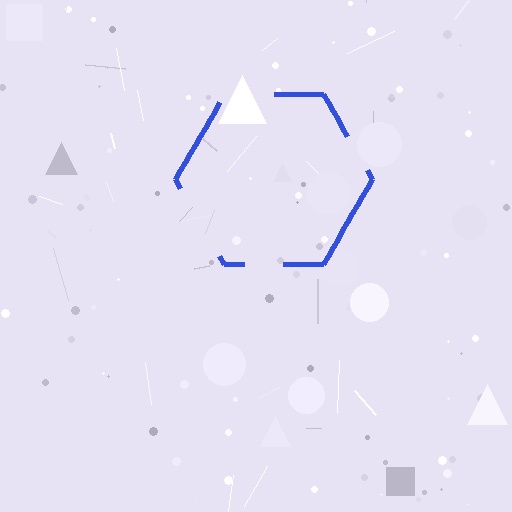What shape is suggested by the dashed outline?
The dashed outline suggests a hexagon.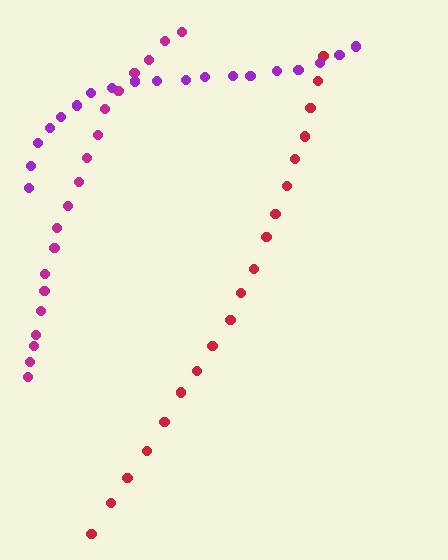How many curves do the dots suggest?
There are 3 distinct paths.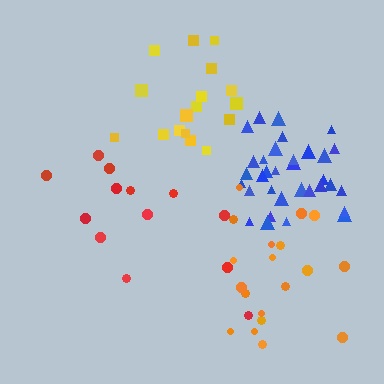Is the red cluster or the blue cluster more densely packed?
Blue.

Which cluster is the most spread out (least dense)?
Red.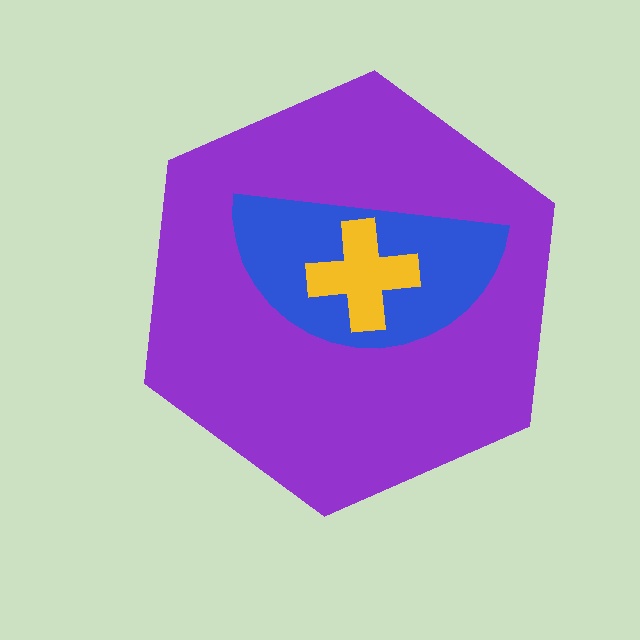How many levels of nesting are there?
3.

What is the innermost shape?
The yellow cross.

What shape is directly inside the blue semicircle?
The yellow cross.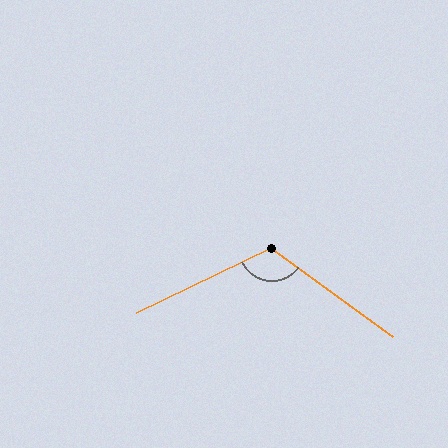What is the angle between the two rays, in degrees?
Approximately 118 degrees.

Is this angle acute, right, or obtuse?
It is obtuse.